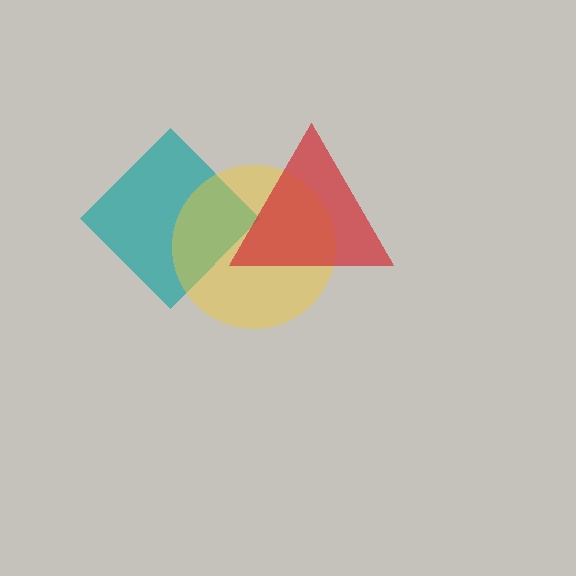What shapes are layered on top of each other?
The layered shapes are: a teal diamond, a yellow circle, a red triangle.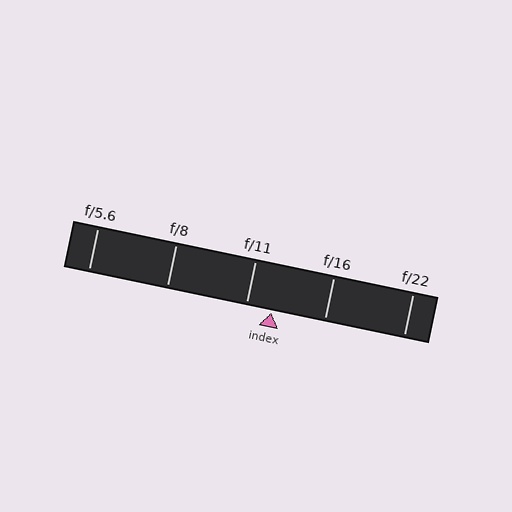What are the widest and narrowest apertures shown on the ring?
The widest aperture shown is f/5.6 and the narrowest is f/22.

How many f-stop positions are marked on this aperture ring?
There are 5 f-stop positions marked.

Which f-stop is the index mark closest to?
The index mark is closest to f/11.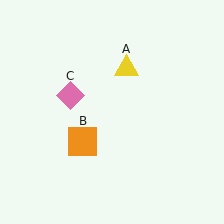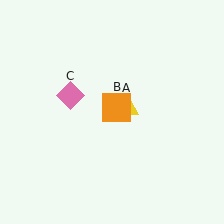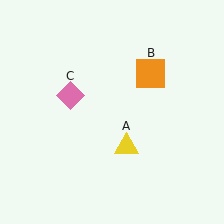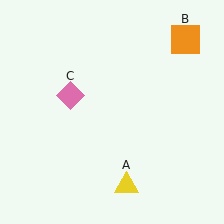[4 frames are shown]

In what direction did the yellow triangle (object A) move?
The yellow triangle (object A) moved down.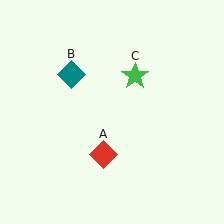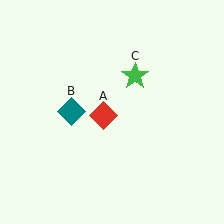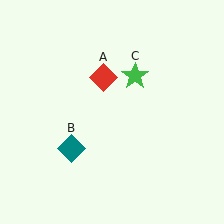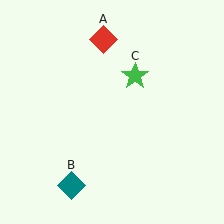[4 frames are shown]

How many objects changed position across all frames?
2 objects changed position: red diamond (object A), teal diamond (object B).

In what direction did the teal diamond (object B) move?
The teal diamond (object B) moved down.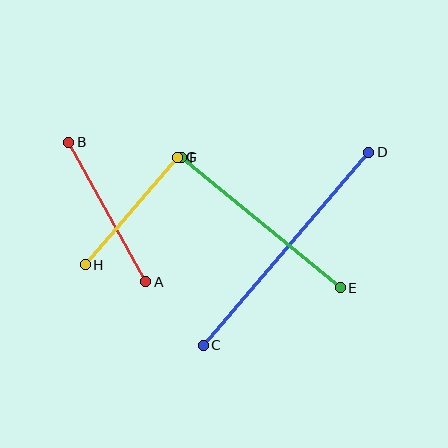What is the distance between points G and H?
The distance is approximately 142 pixels.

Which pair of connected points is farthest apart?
Points C and D are farthest apart.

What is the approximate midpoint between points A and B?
The midpoint is at approximately (107, 212) pixels.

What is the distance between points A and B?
The distance is approximately 159 pixels.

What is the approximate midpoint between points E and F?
The midpoint is at approximately (261, 223) pixels.